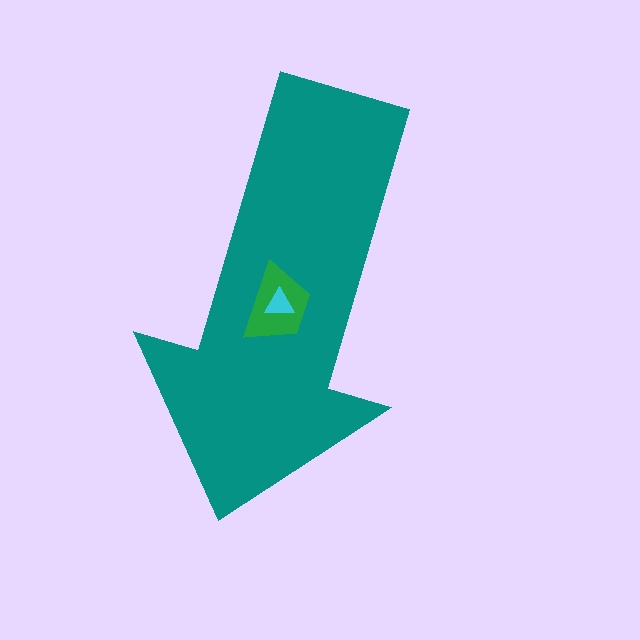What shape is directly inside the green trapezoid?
The cyan triangle.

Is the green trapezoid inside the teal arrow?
Yes.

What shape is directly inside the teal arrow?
The green trapezoid.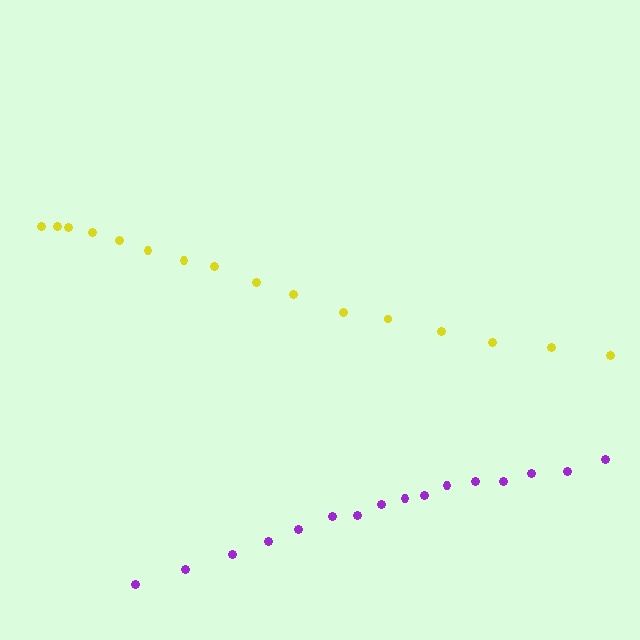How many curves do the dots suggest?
There are 2 distinct paths.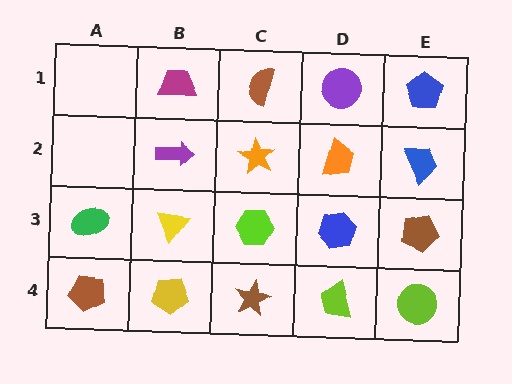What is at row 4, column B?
A yellow pentagon.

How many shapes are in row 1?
4 shapes.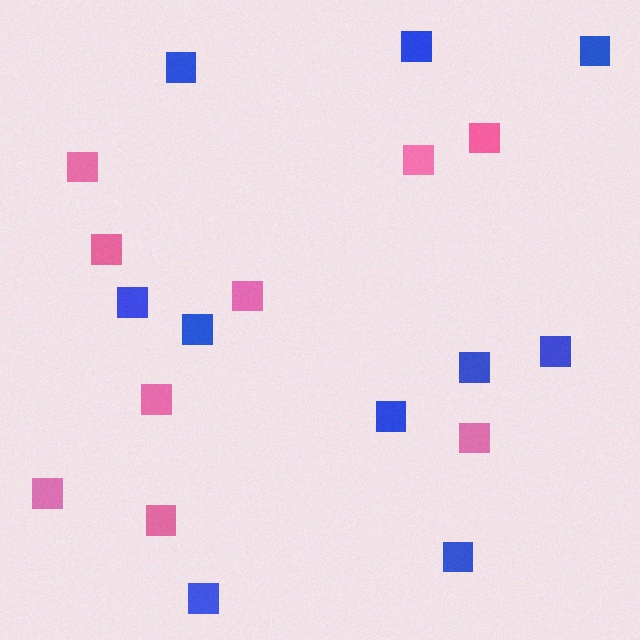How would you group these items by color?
There are 2 groups: one group of pink squares (9) and one group of blue squares (10).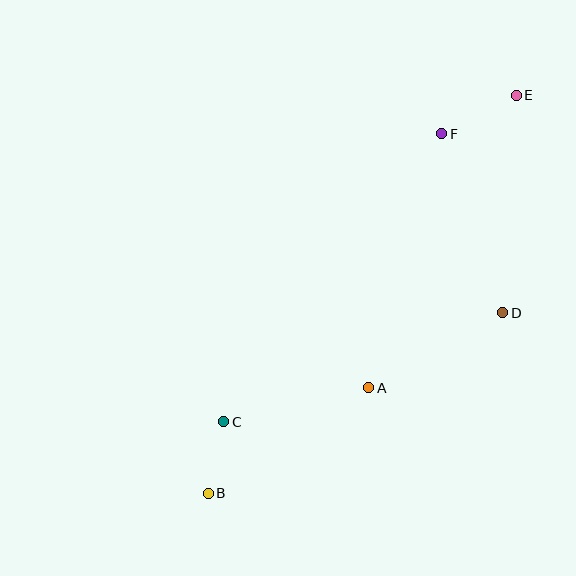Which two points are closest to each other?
Points B and C are closest to each other.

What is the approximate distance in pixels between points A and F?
The distance between A and F is approximately 264 pixels.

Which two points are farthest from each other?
Points B and E are farthest from each other.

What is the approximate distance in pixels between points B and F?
The distance between B and F is approximately 429 pixels.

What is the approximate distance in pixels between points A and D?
The distance between A and D is approximately 153 pixels.